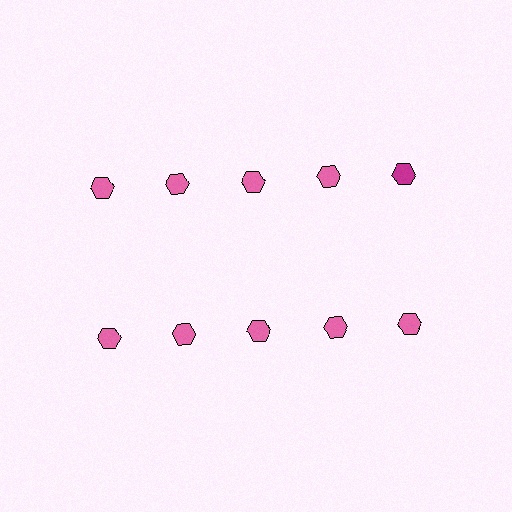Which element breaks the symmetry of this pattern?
The magenta hexagon in the top row, rightmost column breaks the symmetry. All other shapes are pink hexagons.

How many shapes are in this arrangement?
There are 10 shapes arranged in a grid pattern.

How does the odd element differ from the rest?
It has a different color: magenta instead of pink.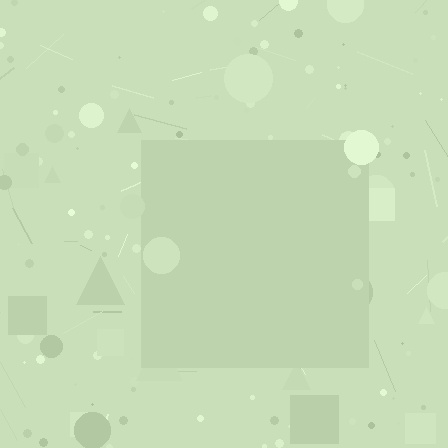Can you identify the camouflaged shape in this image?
The camouflaged shape is a square.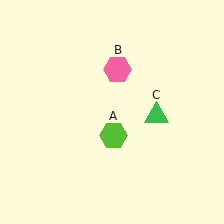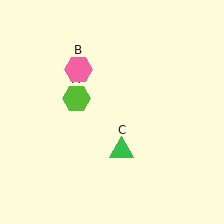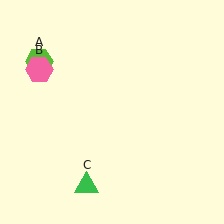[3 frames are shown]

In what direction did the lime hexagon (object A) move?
The lime hexagon (object A) moved up and to the left.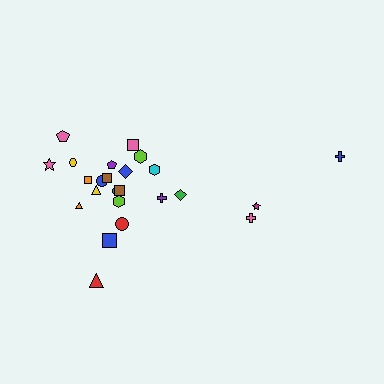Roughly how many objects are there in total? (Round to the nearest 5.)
Roughly 25 objects in total.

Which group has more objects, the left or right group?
The left group.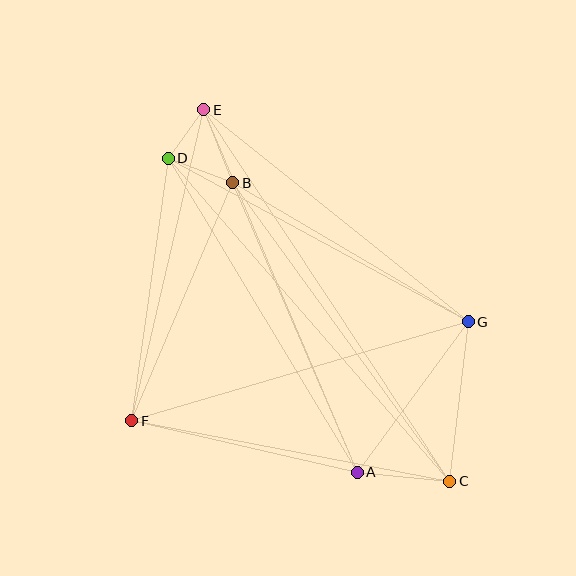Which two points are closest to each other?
Points D and E are closest to each other.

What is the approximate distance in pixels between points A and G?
The distance between A and G is approximately 187 pixels.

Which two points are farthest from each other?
Points C and E are farthest from each other.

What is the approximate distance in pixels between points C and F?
The distance between C and F is approximately 324 pixels.